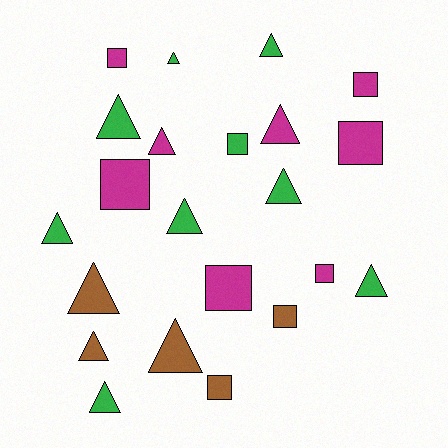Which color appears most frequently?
Green, with 9 objects.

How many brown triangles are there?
There are 3 brown triangles.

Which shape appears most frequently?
Triangle, with 13 objects.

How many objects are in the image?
There are 22 objects.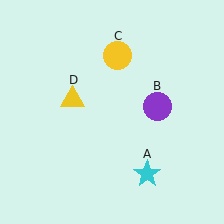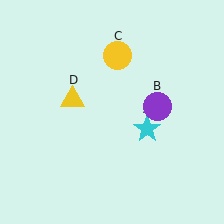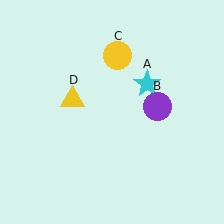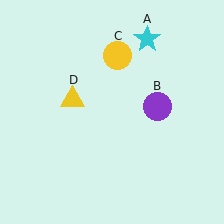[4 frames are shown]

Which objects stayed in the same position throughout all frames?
Purple circle (object B) and yellow circle (object C) and yellow triangle (object D) remained stationary.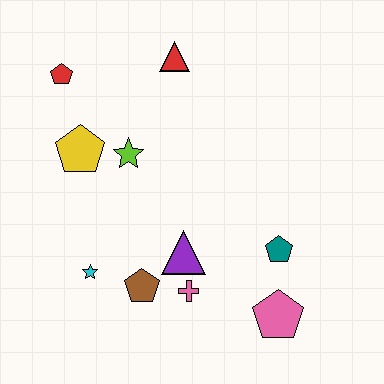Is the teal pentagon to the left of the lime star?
No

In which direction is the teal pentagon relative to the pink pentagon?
The teal pentagon is above the pink pentagon.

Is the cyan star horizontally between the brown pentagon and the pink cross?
No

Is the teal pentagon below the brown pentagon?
No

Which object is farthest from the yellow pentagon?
The pink pentagon is farthest from the yellow pentagon.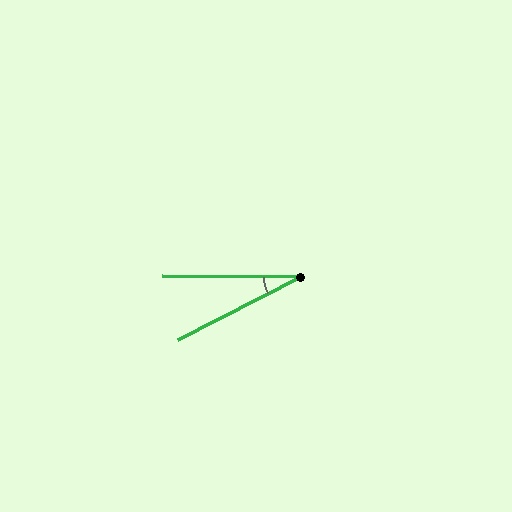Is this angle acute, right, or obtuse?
It is acute.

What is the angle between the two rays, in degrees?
Approximately 27 degrees.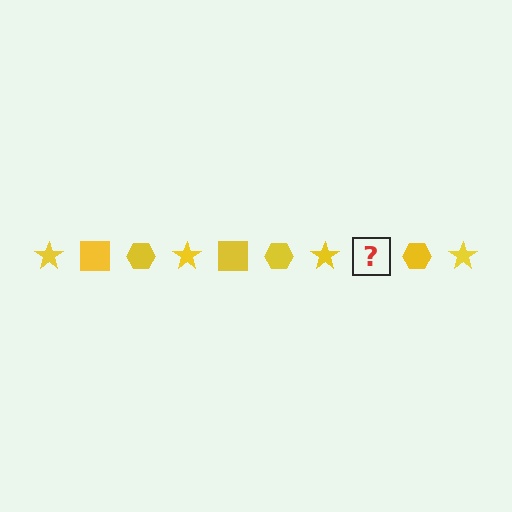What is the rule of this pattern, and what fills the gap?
The rule is that the pattern cycles through star, square, hexagon shapes in yellow. The gap should be filled with a yellow square.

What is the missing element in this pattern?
The missing element is a yellow square.